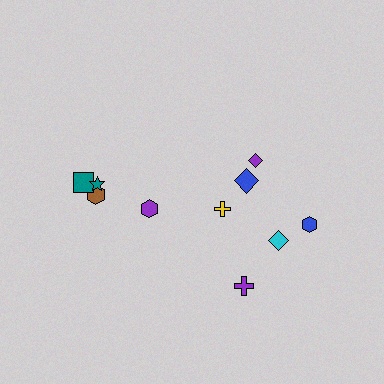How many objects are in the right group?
There are 6 objects.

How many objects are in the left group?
There are 4 objects.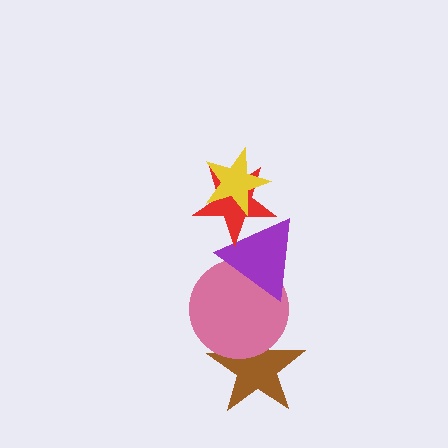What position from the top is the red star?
The red star is 2nd from the top.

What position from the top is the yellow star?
The yellow star is 1st from the top.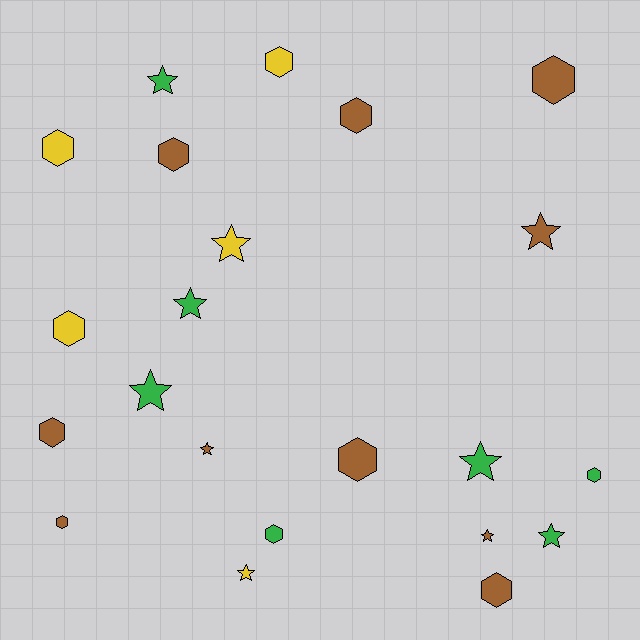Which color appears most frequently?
Brown, with 10 objects.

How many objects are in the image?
There are 22 objects.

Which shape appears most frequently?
Hexagon, with 12 objects.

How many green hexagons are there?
There are 2 green hexagons.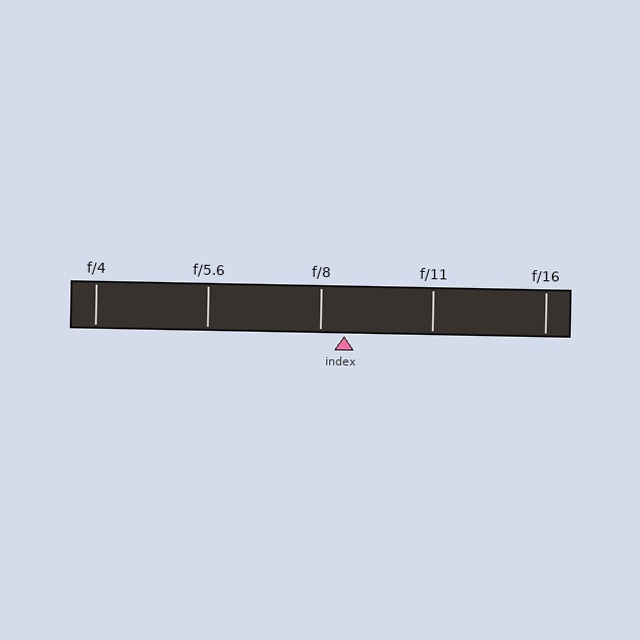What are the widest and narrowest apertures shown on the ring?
The widest aperture shown is f/4 and the narrowest is f/16.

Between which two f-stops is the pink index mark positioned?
The index mark is between f/8 and f/11.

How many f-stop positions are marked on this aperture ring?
There are 5 f-stop positions marked.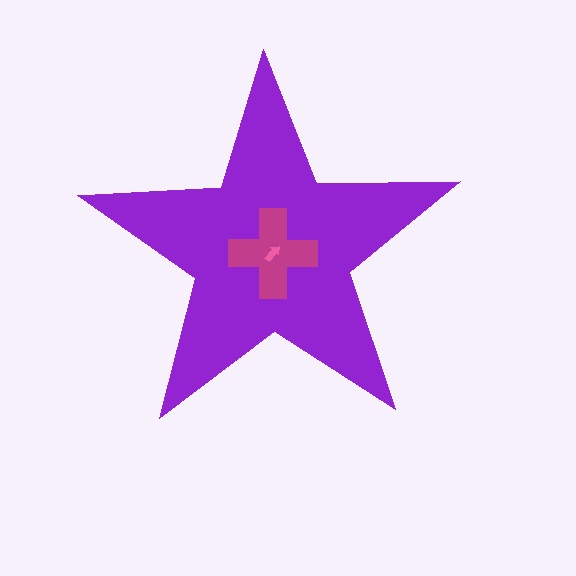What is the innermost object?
The pink arrow.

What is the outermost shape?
The purple star.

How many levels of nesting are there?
3.